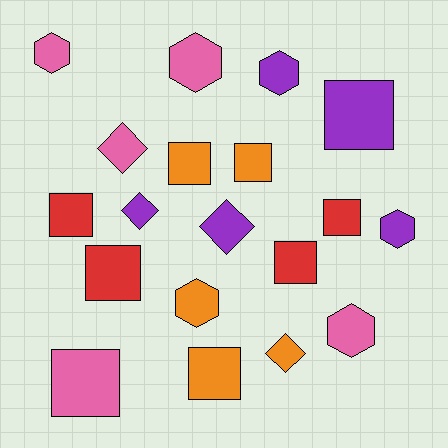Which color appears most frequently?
Orange, with 5 objects.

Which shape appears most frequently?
Square, with 9 objects.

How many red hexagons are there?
There are no red hexagons.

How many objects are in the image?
There are 19 objects.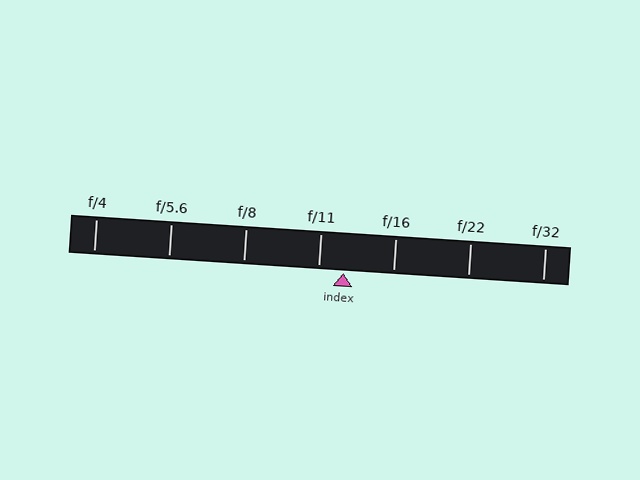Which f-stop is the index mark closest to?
The index mark is closest to f/11.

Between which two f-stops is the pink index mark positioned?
The index mark is between f/11 and f/16.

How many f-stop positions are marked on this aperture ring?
There are 7 f-stop positions marked.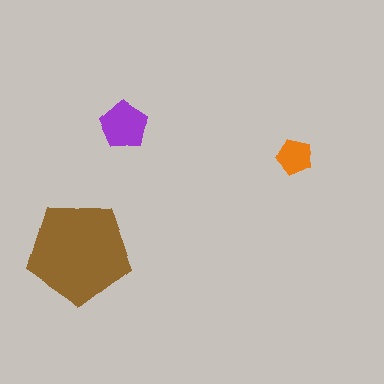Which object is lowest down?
The brown pentagon is bottommost.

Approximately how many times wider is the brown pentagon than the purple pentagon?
About 2 times wider.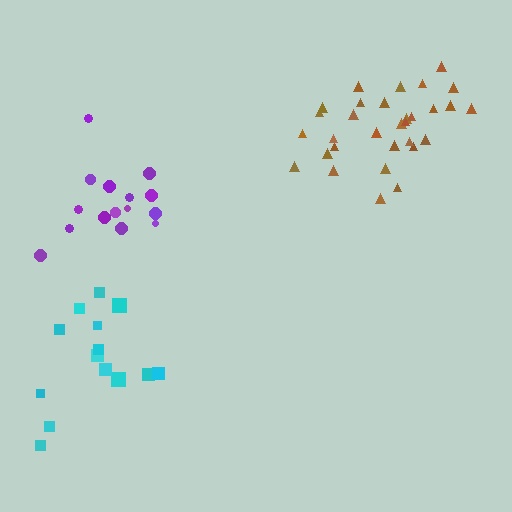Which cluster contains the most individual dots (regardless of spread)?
Brown (31).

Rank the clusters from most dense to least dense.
brown, purple, cyan.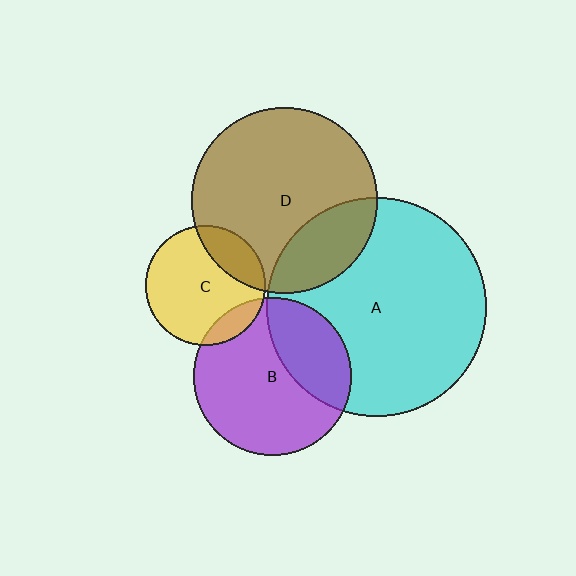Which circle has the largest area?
Circle A (cyan).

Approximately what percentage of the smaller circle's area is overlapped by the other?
Approximately 25%.